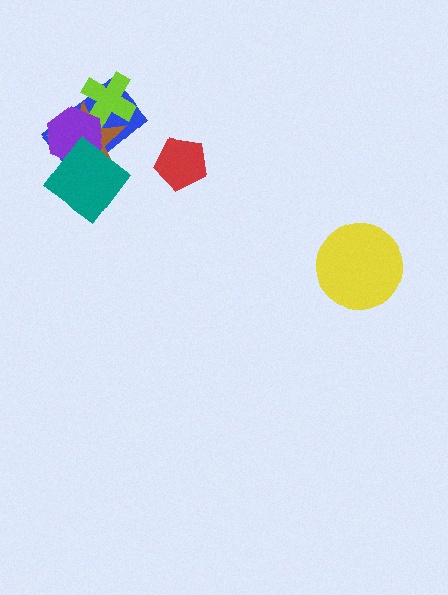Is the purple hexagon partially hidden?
Yes, it is partially covered by another shape.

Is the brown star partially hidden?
Yes, it is partially covered by another shape.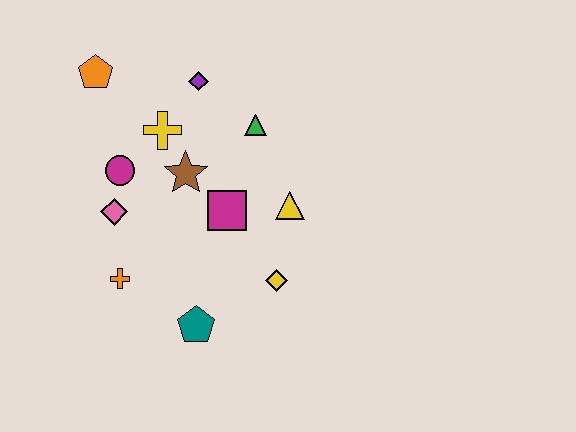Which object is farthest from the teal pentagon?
The orange pentagon is farthest from the teal pentagon.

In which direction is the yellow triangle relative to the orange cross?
The yellow triangle is to the right of the orange cross.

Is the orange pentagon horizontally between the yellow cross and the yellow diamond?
No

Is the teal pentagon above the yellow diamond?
No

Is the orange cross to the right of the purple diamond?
No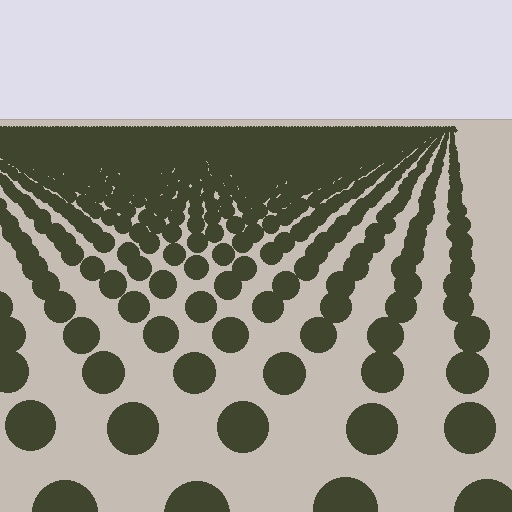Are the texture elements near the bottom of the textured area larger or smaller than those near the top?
Larger. Near the bottom, elements are closer to the viewer and appear at a bigger on-screen size.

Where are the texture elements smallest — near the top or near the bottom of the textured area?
Near the top.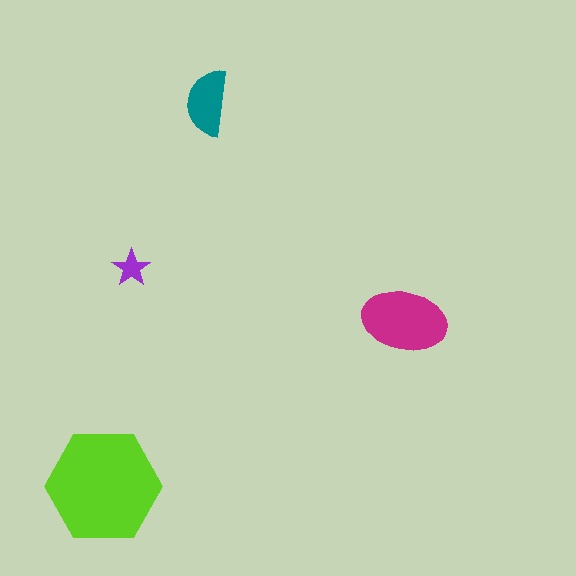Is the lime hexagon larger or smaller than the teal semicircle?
Larger.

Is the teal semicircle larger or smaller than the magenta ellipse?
Smaller.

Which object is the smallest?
The purple star.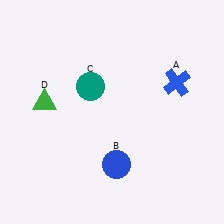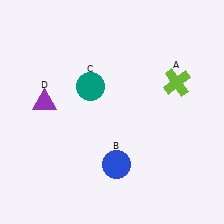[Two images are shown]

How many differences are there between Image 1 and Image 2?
There are 2 differences between the two images.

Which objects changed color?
A changed from blue to lime. D changed from green to purple.